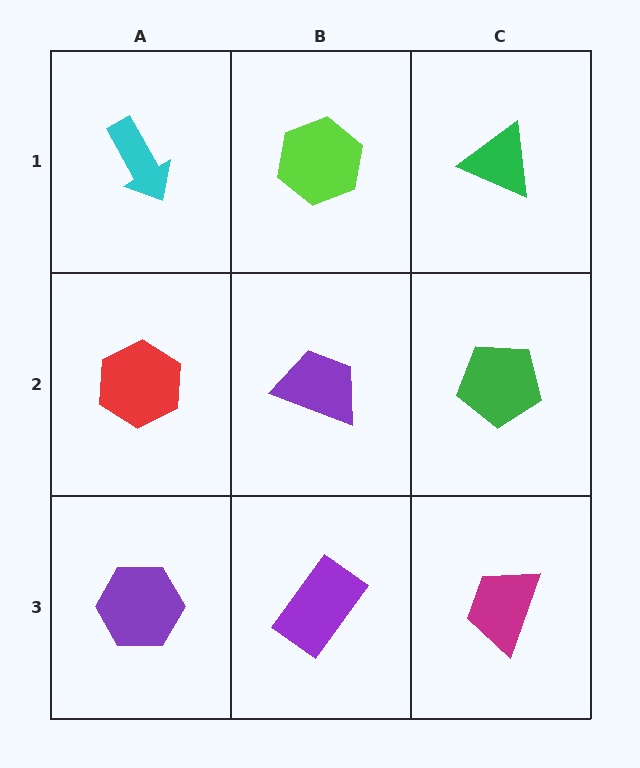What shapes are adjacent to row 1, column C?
A green pentagon (row 2, column C), a lime hexagon (row 1, column B).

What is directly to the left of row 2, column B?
A red hexagon.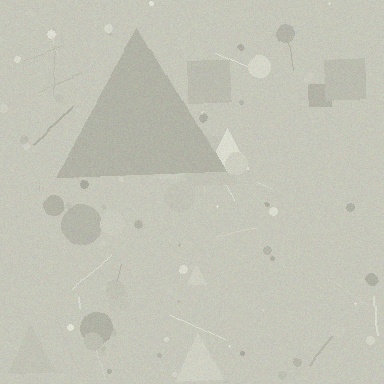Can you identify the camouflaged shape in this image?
The camouflaged shape is a triangle.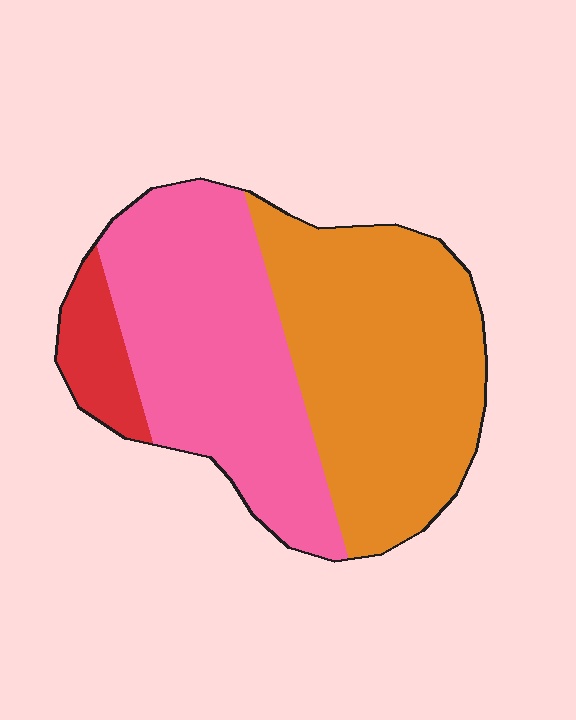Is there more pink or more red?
Pink.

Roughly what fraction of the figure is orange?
Orange covers about 50% of the figure.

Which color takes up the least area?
Red, at roughly 10%.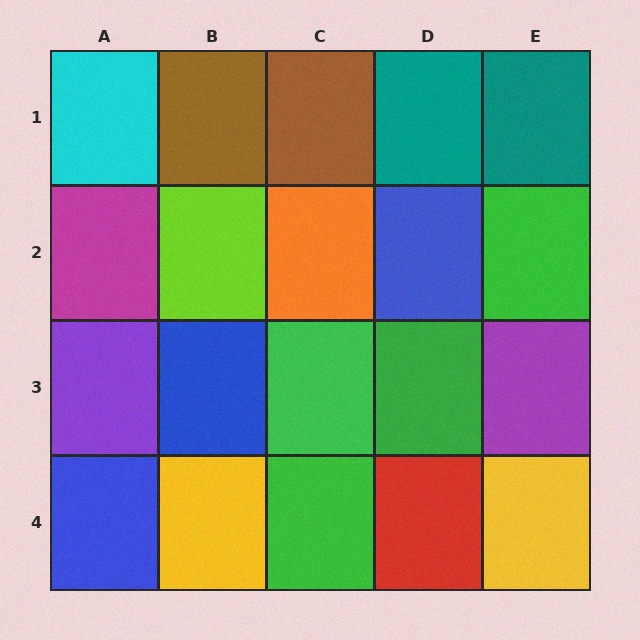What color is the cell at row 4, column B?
Yellow.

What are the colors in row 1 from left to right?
Cyan, brown, brown, teal, teal.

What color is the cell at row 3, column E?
Purple.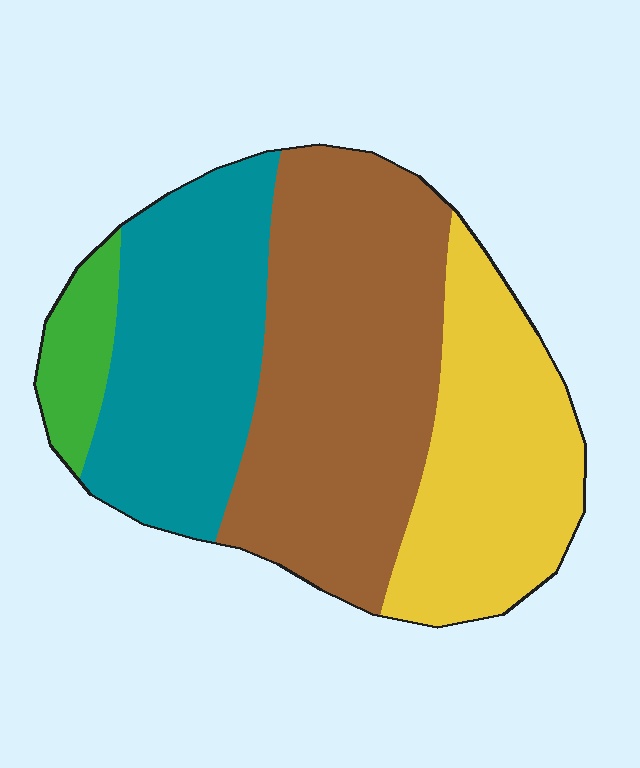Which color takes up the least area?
Green, at roughly 5%.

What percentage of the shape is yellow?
Yellow covers 26% of the shape.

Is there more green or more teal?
Teal.